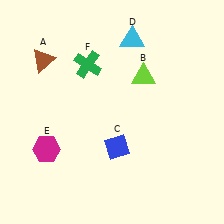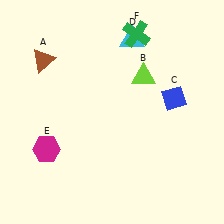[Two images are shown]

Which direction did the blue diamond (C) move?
The blue diamond (C) moved right.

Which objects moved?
The objects that moved are: the blue diamond (C), the green cross (F).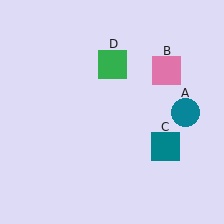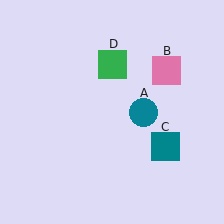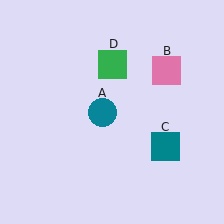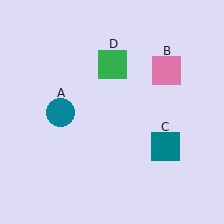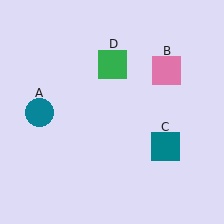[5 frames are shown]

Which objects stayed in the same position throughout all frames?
Pink square (object B) and teal square (object C) and green square (object D) remained stationary.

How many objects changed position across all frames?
1 object changed position: teal circle (object A).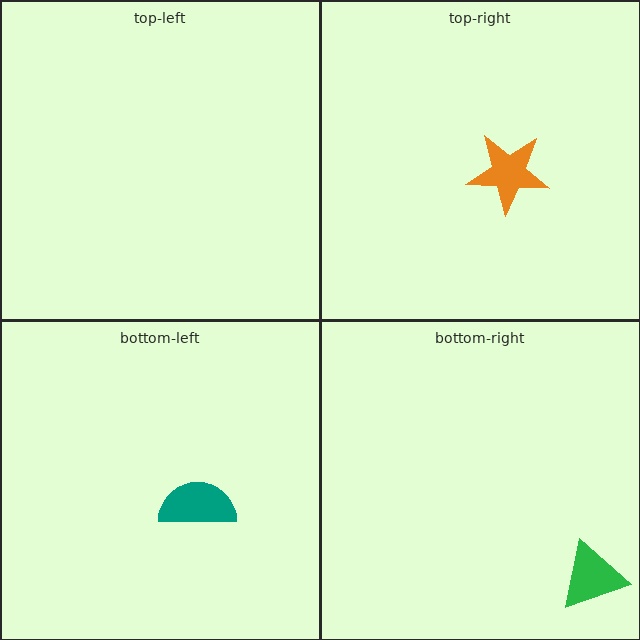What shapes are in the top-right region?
The orange star.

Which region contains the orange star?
The top-right region.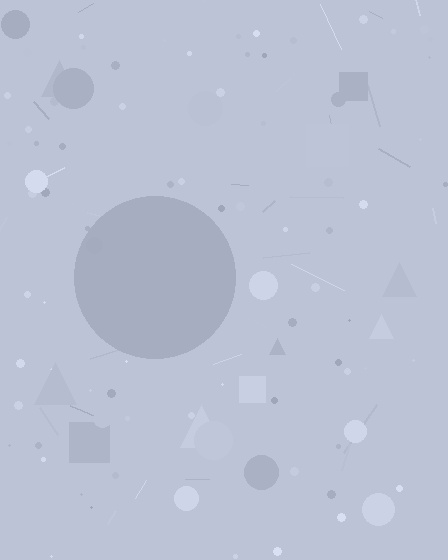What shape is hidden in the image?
A circle is hidden in the image.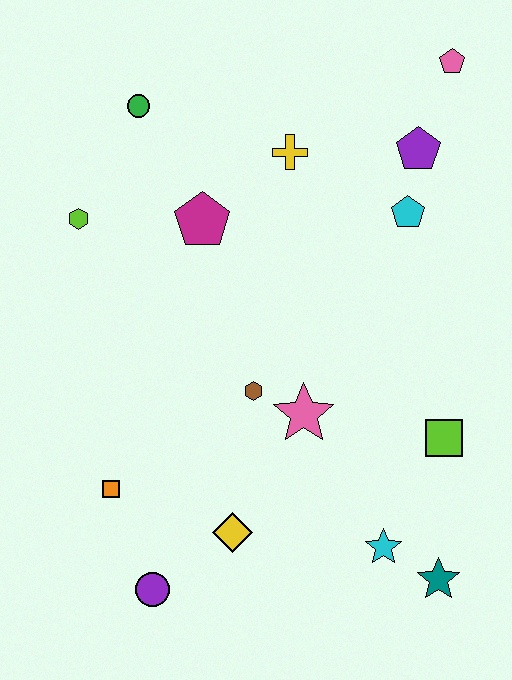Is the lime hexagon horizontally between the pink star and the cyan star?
No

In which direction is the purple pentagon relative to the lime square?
The purple pentagon is above the lime square.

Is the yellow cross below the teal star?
No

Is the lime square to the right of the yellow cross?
Yes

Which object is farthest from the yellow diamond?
The pink pentagon is farthest from the yellow diamond.